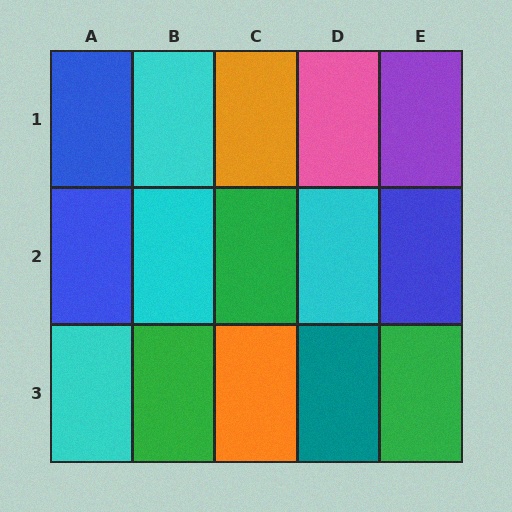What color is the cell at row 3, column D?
Teal.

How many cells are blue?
3 cells are blue.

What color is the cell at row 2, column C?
Green.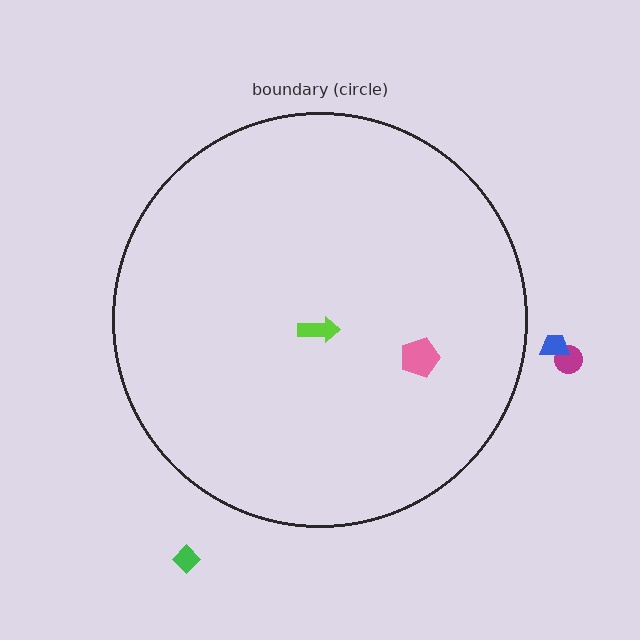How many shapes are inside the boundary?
2 inside, 3 outside.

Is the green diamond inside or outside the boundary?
Outside.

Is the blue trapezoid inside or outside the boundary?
Outside.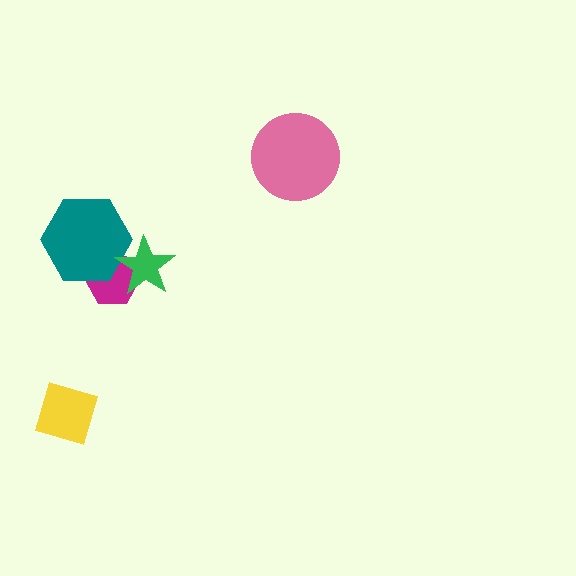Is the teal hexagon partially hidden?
Yes, it is partially covered by another shape.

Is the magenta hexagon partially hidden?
Yes, it is partially covered by another shape.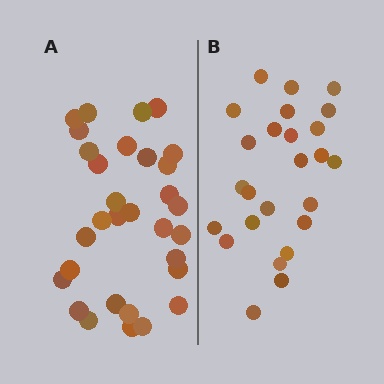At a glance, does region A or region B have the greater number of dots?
Region A (the left region) has more dots.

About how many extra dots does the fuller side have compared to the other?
Region A has about 6 more dots than region B.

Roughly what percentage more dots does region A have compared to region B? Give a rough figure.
About 25% more.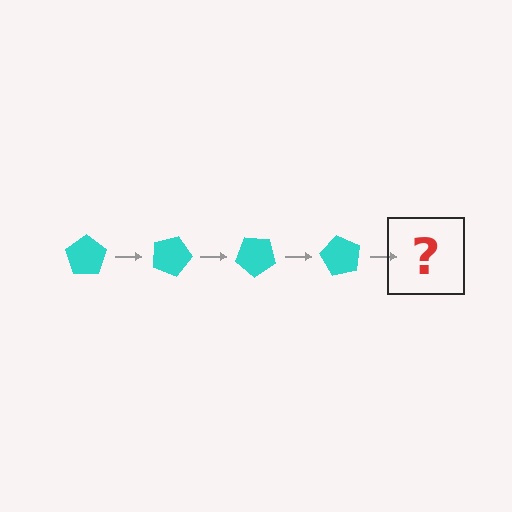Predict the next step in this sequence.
The next step is a cyan pentagon rotated 80 degrees.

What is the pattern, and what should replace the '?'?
The pattern is that the pentagon rotates 20 degrees each step. The '?' should be a cyan pentagon rotated 80 degrees.